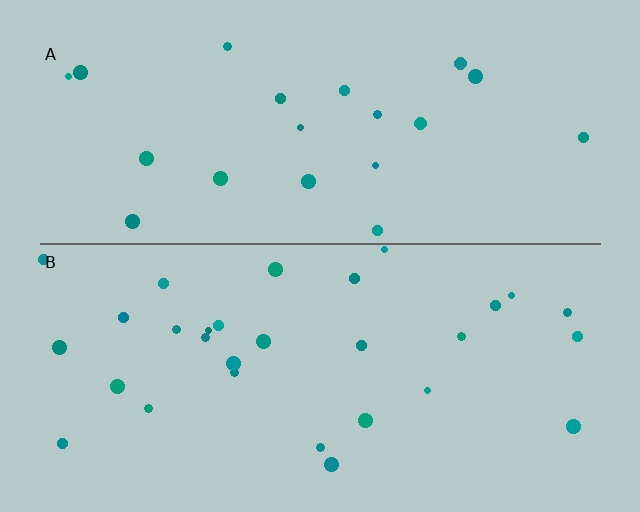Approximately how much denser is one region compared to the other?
Approximately 1.5× — region B over region A.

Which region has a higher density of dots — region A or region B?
B (the bottom).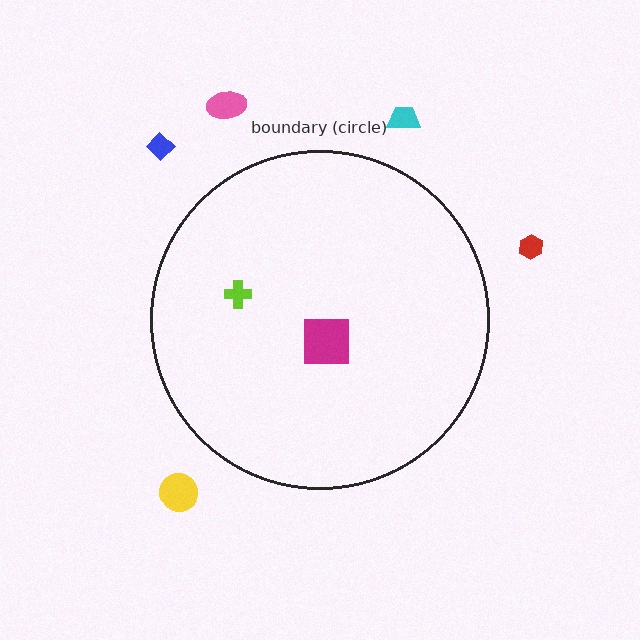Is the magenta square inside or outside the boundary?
Inside.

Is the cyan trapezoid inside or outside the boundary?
Outside.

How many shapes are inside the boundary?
2 inside, 5 outside.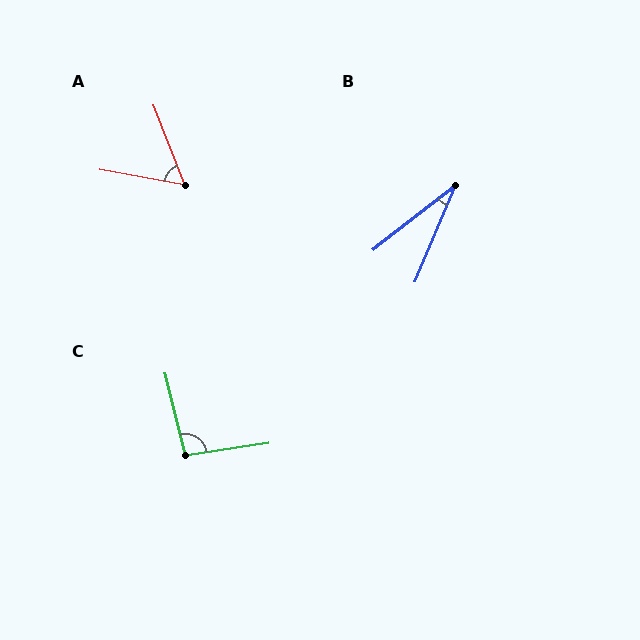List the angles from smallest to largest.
B (29°), A (58°), C (95°).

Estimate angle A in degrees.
Approximately 58 degrees.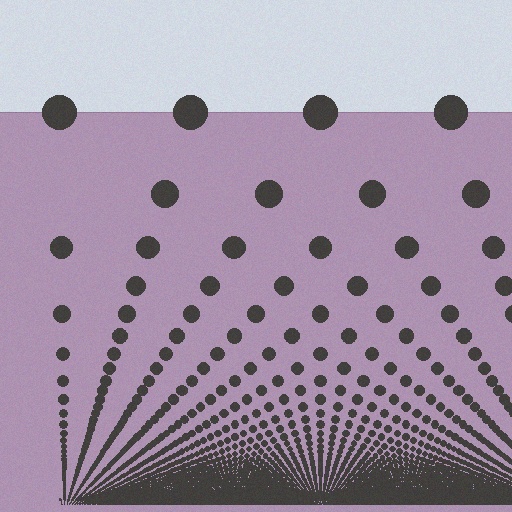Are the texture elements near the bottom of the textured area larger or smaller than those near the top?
Smaller. The gradient is inverted — elements near the bottom are smaller and denser.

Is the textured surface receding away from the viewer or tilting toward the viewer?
The surface appears to tilt toward the viewer. Texture elements get larger and sparser toward the top.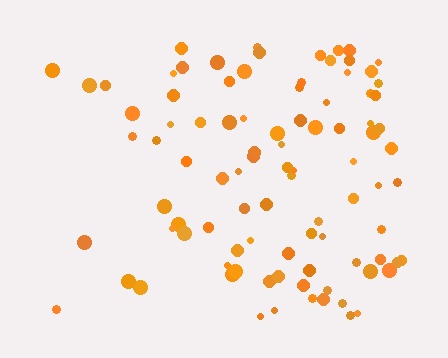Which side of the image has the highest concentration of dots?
The right.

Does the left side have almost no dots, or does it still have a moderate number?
Still a moderate number, just noticeably fewer than the right.